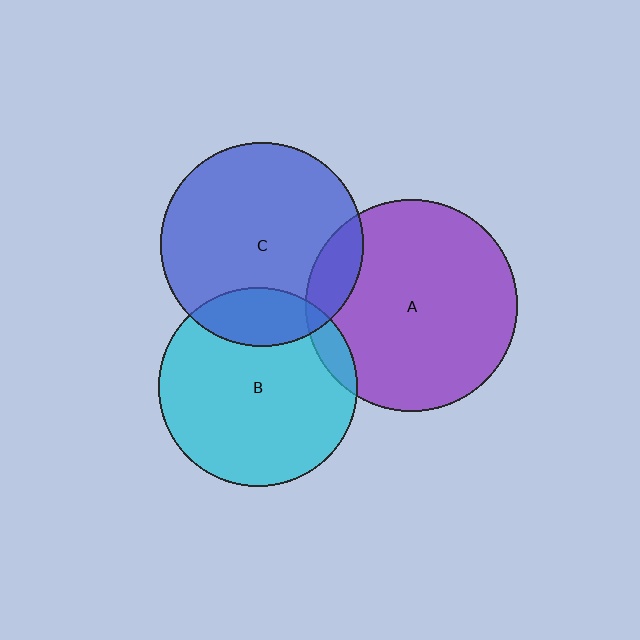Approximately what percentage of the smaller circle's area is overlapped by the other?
Approximately 10%.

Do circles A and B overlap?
Yes.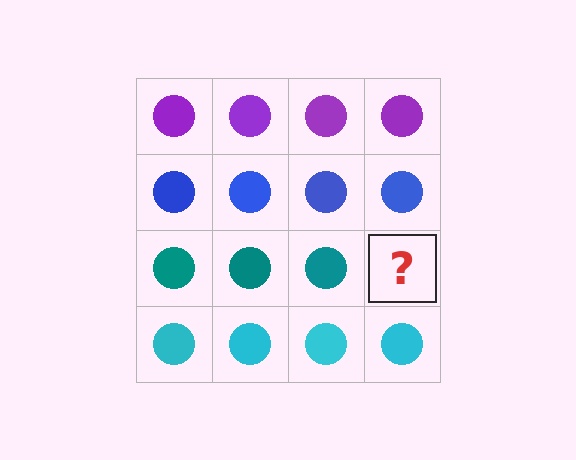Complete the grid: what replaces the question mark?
The question mark should be replaced with a teal circle.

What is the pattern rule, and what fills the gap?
The rule is that each row has a consistent color. The gap should be filled with a teal circle.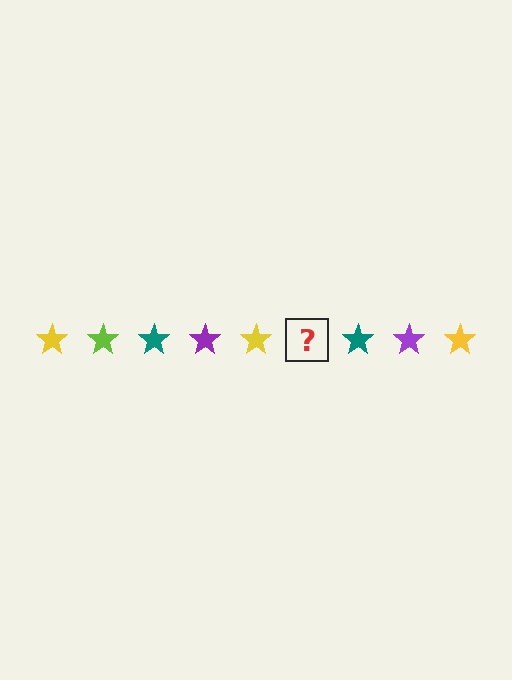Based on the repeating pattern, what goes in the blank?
The blank should be a lime star.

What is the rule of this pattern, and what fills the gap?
The rule is that the pattern cycles through yellow, lime, teal, purple stars. The gap should be filled with a lime star.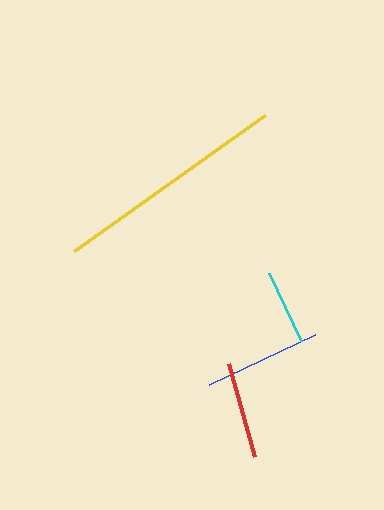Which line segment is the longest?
The yellow line is the longest at approximately 235 pixels.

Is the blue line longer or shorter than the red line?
The blue line is longer than the red line.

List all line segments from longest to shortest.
From longest to shortest: yellow, blue, red, cyan.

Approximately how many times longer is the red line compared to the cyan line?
The red line is approximately 1.3 times the length of the cyan line.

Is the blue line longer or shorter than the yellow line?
The yellow line is longer than the blue line.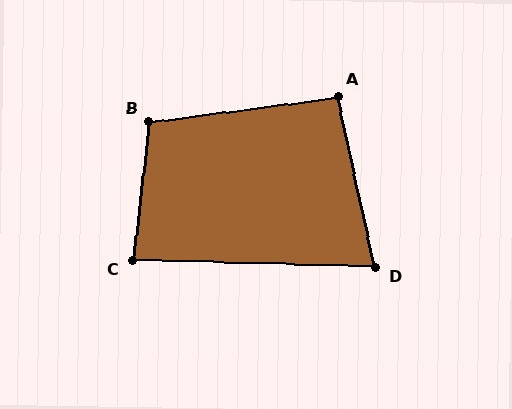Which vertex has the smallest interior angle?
D, at approximately 76 degrees.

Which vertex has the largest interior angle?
B, at approximately 104 degrees.